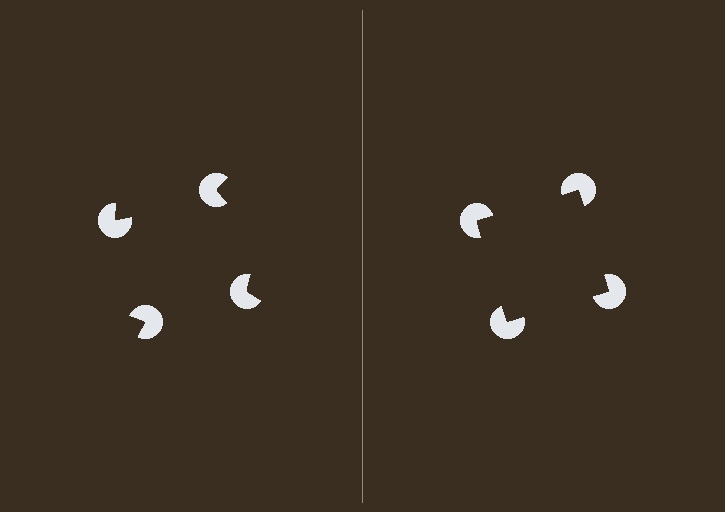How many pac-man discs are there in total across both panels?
8 — 4 on each side.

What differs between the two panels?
The pac-man discs are positioned identically on both sides; only the wedge orientations differ. On the right they align to a square; on the left they are misaligned.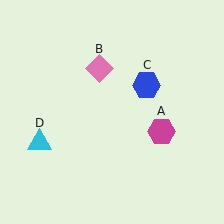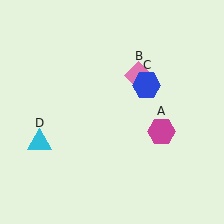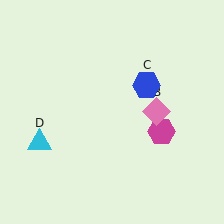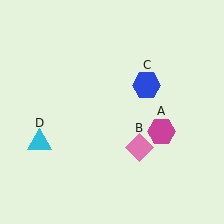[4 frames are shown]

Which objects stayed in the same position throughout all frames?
Magenta hexagon (object A) and blue hexagon (object C) and cyan triangle (object D) remained stationary.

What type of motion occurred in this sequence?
The pink diamond (object B) rotated clockwise around the center of the scene.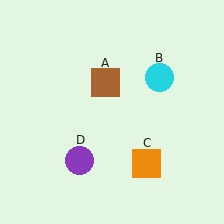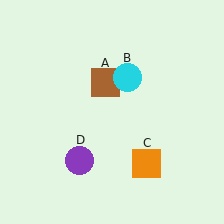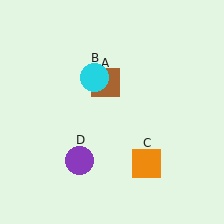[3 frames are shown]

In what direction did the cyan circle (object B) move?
The cyan circle (object B) moved left.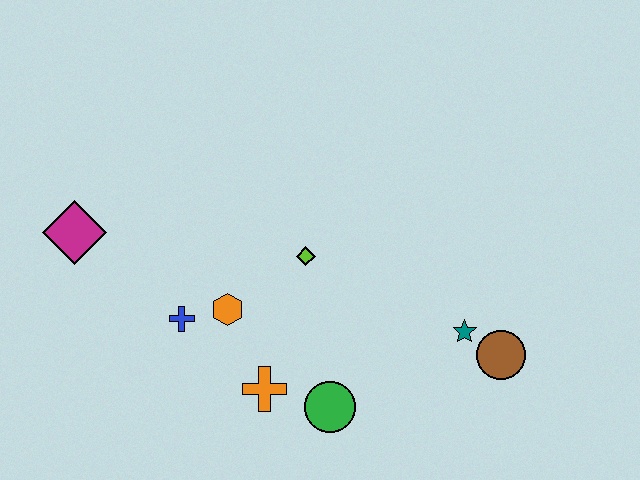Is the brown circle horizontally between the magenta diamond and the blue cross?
No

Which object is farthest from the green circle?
The magenta diamond is farthest from the green circle.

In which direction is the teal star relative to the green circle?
The teal star is to the right of the green circle.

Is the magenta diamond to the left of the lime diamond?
Yes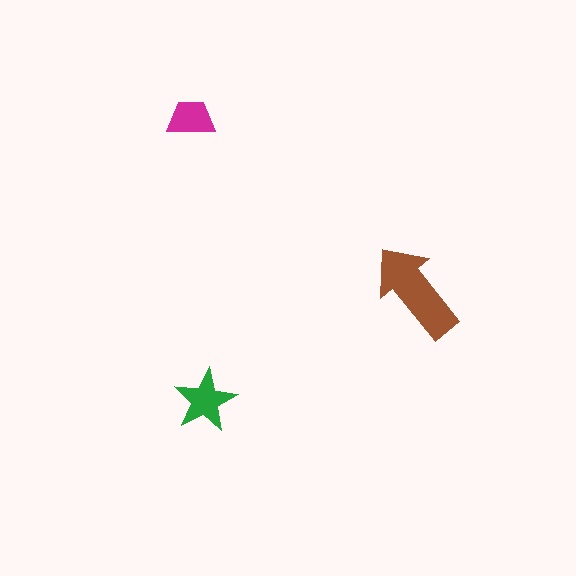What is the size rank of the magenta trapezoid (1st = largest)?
3rd.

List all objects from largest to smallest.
The brown arrow, the green star, the magenta trapezoid.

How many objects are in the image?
There are 3 objects in the image.